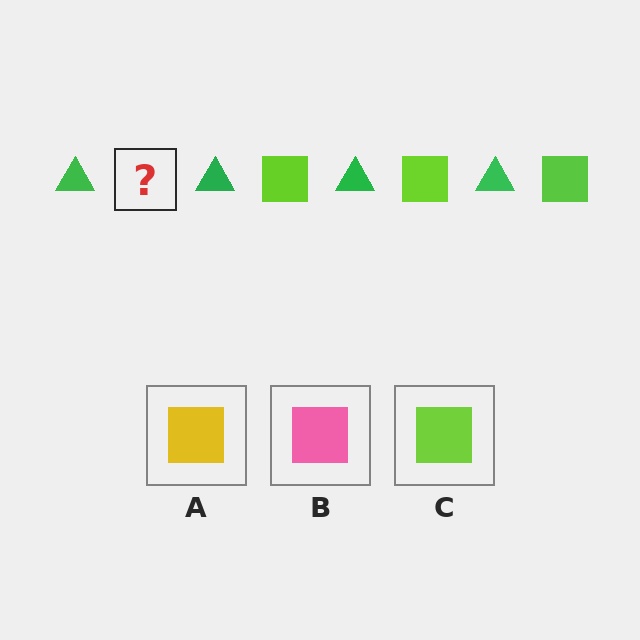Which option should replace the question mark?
Option C.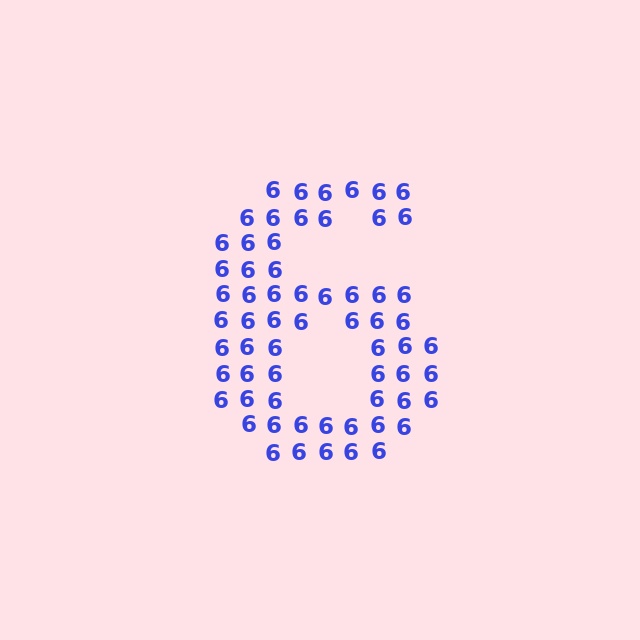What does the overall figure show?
The overall figure shows the digit 6.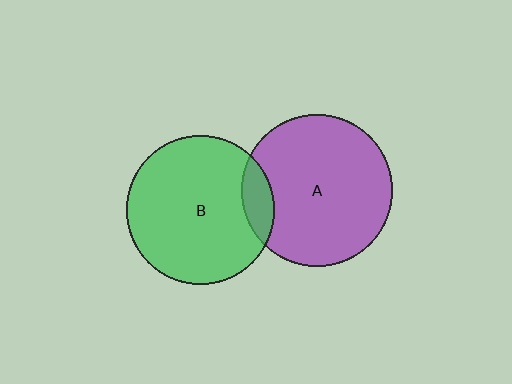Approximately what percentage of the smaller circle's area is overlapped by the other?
Approximately 10%.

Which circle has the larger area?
Circle A (purple).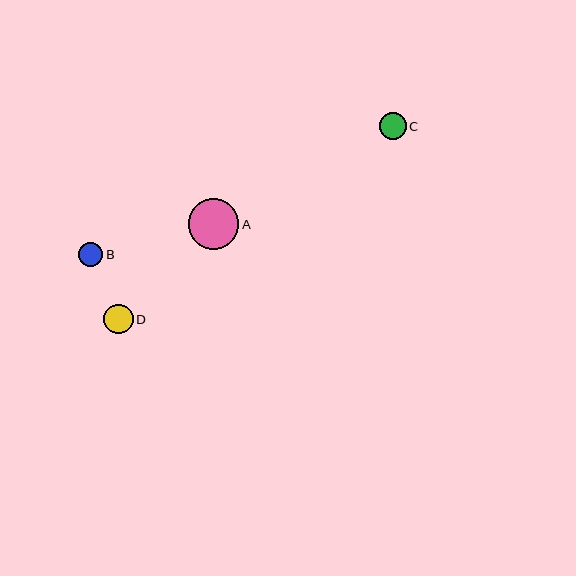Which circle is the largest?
Circle A is the largest with a size of approximately 50 pixels.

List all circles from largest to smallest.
From largest to smallest: A, D, C, B.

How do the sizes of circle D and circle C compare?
Circle D and circle C are approximately the same size.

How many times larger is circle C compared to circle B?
Circle C is approximately 1.1 times the size of circle B.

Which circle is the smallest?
Circle B is the smallest with a size of approximately 24 pixels.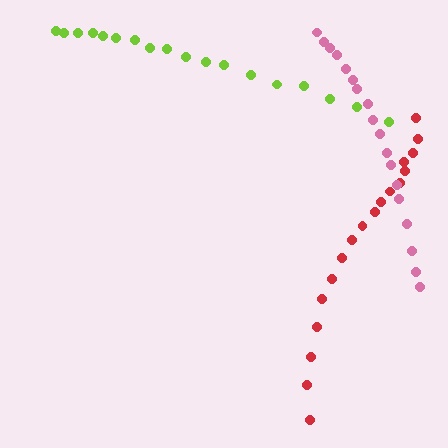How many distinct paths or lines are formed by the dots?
There are 3 distinct paths.